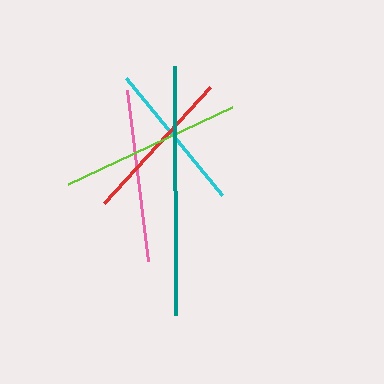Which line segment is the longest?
The teal line is the longest at approximately 249 pixels.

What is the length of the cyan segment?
The cyan segment is approximately 152 pixels long.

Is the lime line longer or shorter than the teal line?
The teal line is longer than the lime line.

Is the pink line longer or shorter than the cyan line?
The pink line is longer than the cyan line.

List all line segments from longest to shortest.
From longest to shortest: teal, lime, pink, red, cyan.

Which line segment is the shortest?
The cyan line is the shortest at approximately 152 pixels.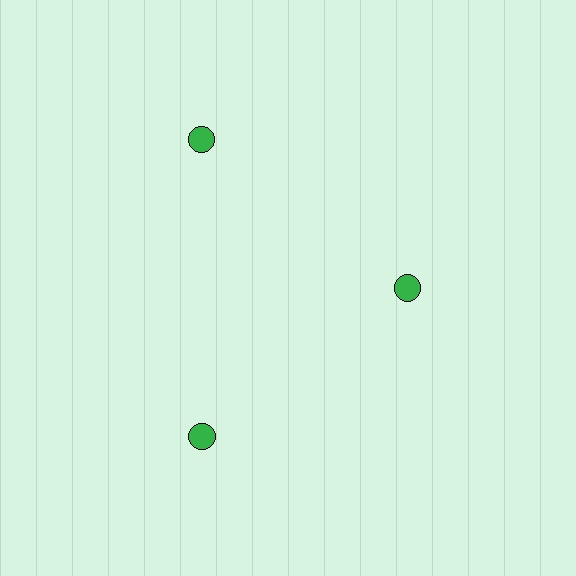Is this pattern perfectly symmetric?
No. The 3 green circles are arranged in a ring, but one element near the 3 o'clock position is pulled inward toward the center, breaking the 3-fold rotational symmetry.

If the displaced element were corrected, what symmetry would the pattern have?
It would have 3-fold rotational symmetry — the pattern would map onto itself every 120 degrees.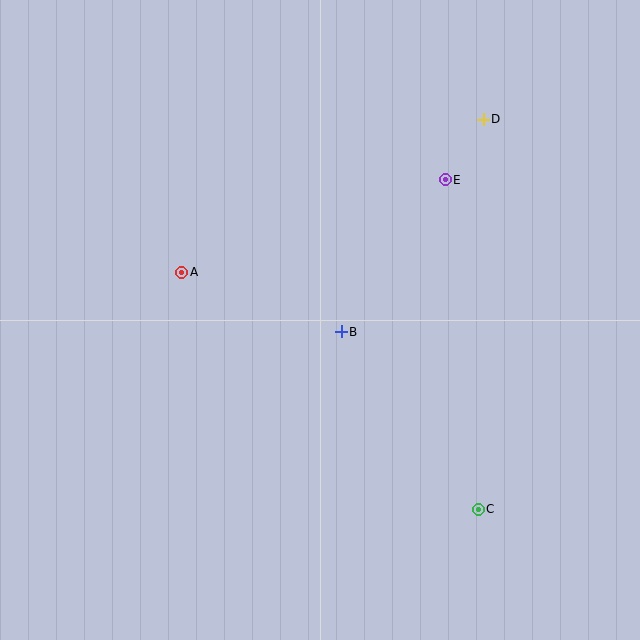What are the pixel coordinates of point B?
Point B is at (341, 332).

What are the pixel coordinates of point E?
Point E is at (445, 180).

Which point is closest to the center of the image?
Point B at (341, 332) is closest to the center.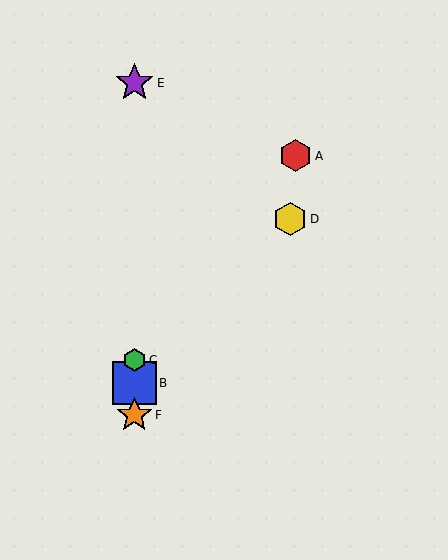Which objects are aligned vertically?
Objects B, C, E, F are aligned vertically.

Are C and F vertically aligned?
Yes, both are at x≈134.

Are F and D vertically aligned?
No, F is at x≈134 and D is at x≈290.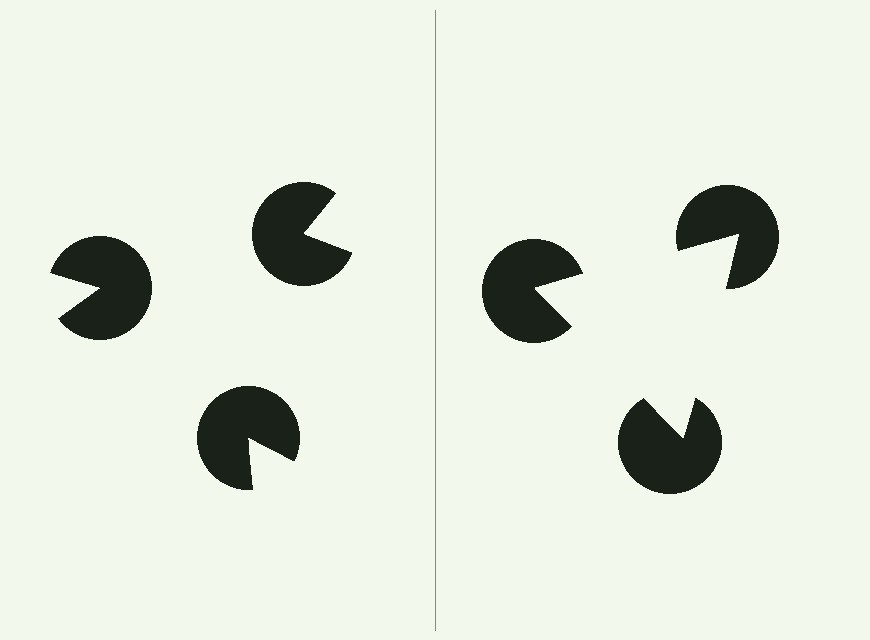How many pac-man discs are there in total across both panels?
6 — 3 on each side.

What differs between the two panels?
The pac-man discs are positioned identically on both sides; only the wedge orientations differ. On the right they align to a triangle; on the left they are misaligned.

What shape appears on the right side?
An illusory triangle.